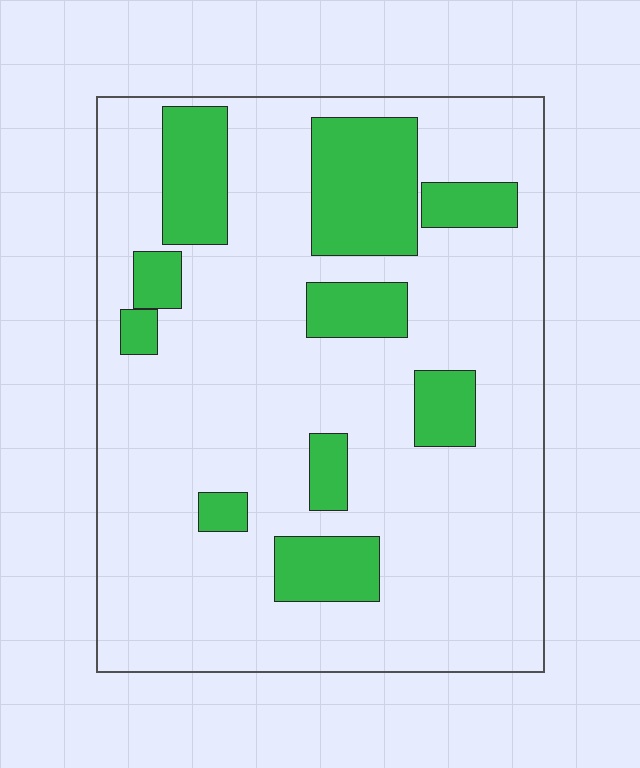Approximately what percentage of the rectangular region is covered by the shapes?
Approximately 20%.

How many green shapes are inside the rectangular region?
10.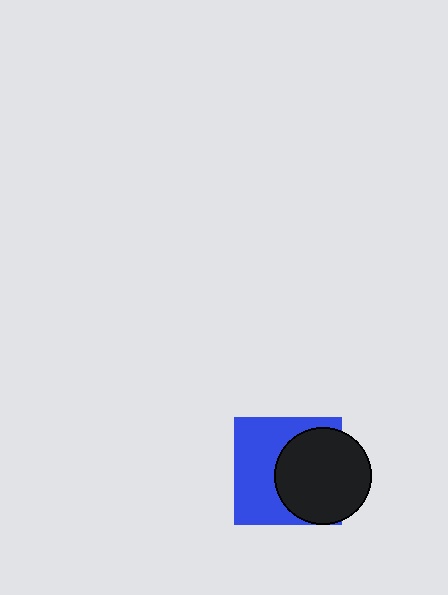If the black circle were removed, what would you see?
You would see the complete blue square.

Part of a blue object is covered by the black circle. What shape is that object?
It is a square.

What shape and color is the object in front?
The object in front is a black circle.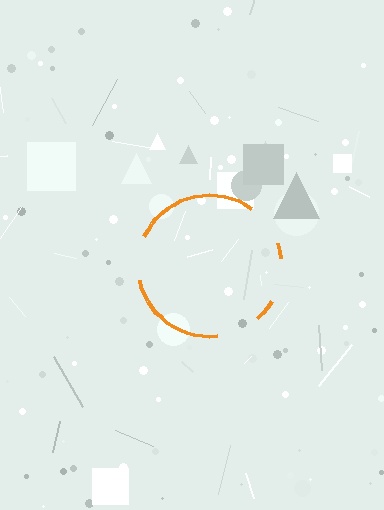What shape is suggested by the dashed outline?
The dashed outline suggests a circle.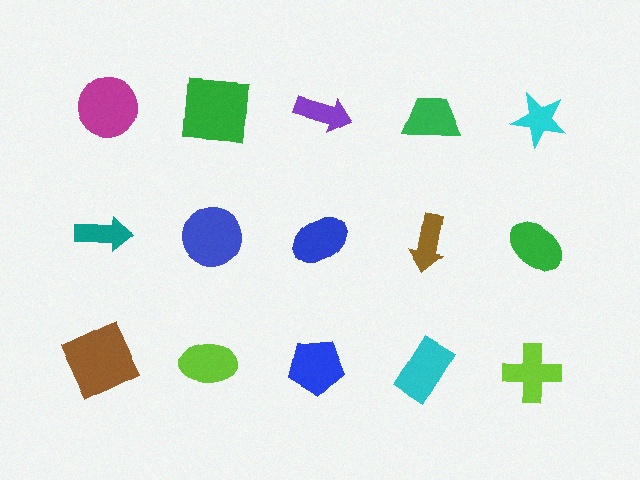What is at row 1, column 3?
A purple arrow.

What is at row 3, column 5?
A lime cross.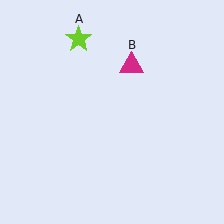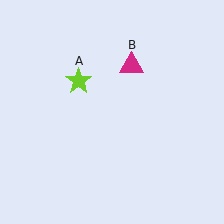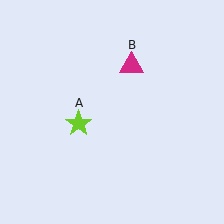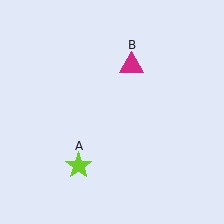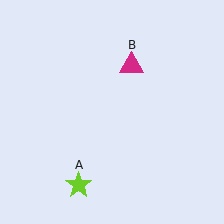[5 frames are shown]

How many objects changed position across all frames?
1 object changed position: lime star (object A).